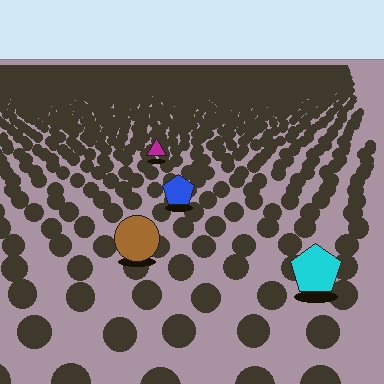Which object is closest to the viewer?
The cyan pentagon is closest. The texture marks near it are larger and more spread out.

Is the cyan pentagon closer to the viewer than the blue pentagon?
Yes. The cyan pentagon is closer — you can tell from the texture gradient: the ground texture is coarser near it.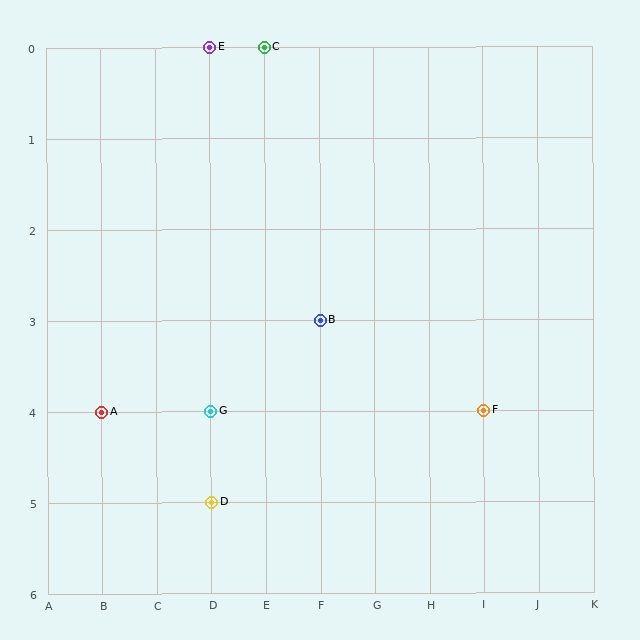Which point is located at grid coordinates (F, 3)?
Point B is at (F, 3).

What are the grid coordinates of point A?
Point A is at grid coordinates (B, 4).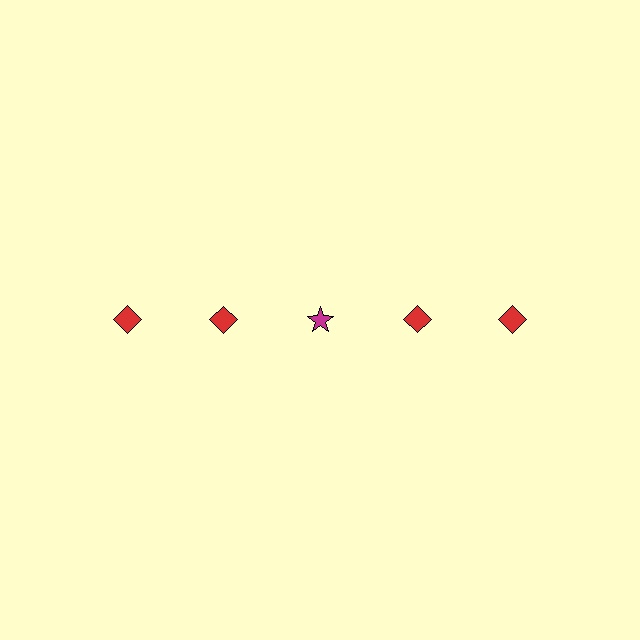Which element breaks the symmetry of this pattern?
The magenta star in the top row, center column breaks the symmetry. All other shapes are red diamonds.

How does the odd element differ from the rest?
It differs in both color (magenta instead of red) and shape (star instead of diamond).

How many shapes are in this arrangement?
There are 5 shapes arranged in a grid pattern.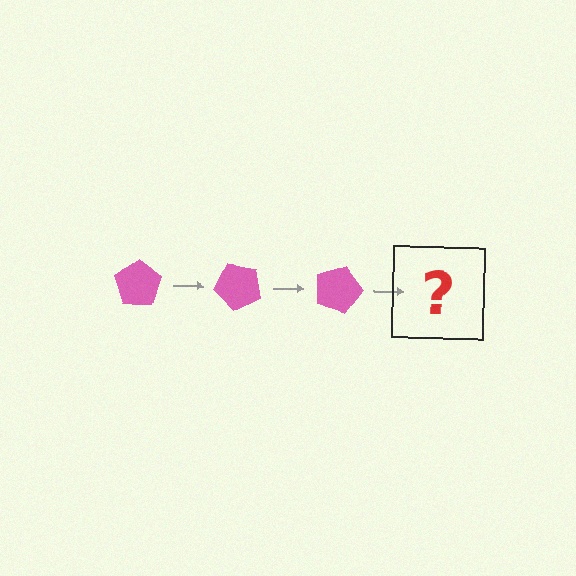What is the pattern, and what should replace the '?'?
The pattern is that the pentagon rotates 45 degrees each step. The '?' should be a pink pentagon rotated 135 degrees.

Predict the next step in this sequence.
The next step is a pink pentagon rotated 135 degrees.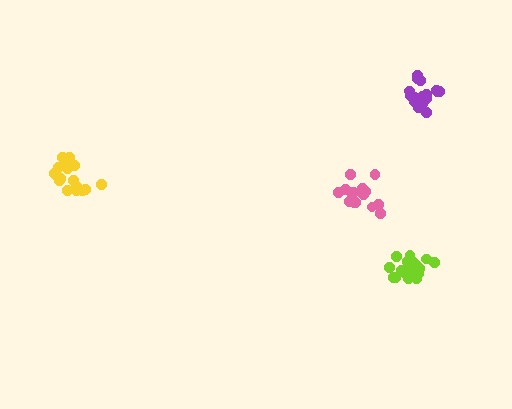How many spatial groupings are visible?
There are 4 spatial groupings.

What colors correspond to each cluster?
The clusters are colored: lime, purple, yellow, pink.